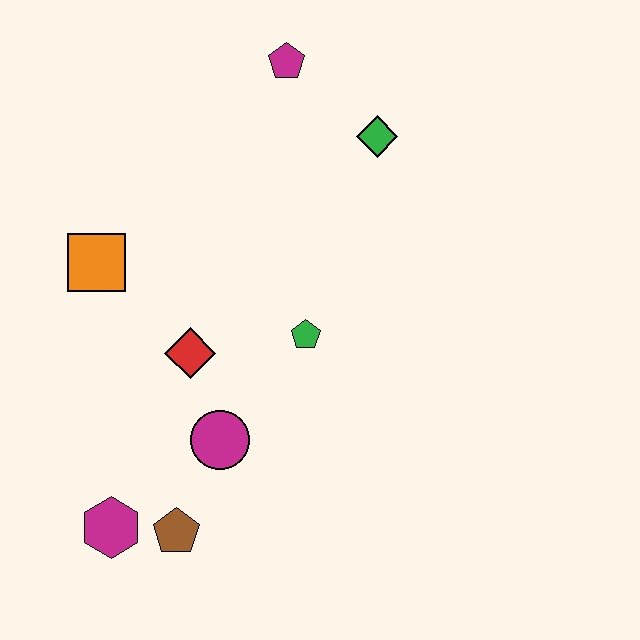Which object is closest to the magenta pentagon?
The green diamond is closest to the magenta pentagon.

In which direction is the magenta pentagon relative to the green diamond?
The magenta pentagon is to the left of the green diamond.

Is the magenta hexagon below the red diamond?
Yes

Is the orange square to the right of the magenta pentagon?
No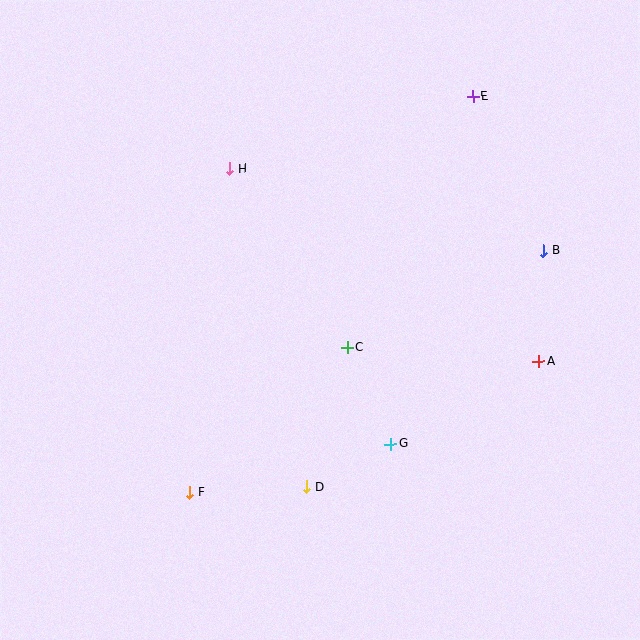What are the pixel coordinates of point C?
Point C is at (348, 347).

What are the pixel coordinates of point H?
Point H is at (230, 168).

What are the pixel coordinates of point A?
Point A is at (539, 361).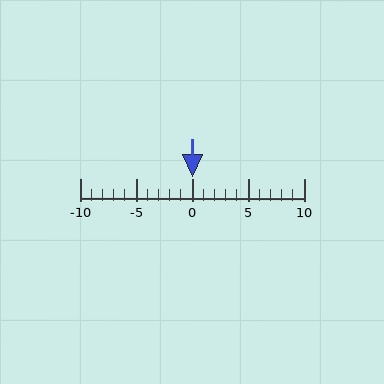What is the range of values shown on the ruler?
The ruler shows values from -10 to 10.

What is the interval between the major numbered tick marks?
The major tick marks are spaced 5 units apart.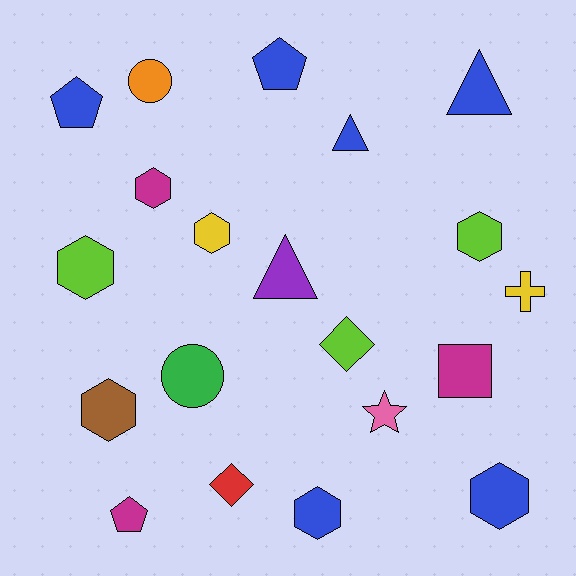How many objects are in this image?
There are 20 objects.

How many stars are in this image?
There is 1 star.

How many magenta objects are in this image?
There are 3 magenta objects.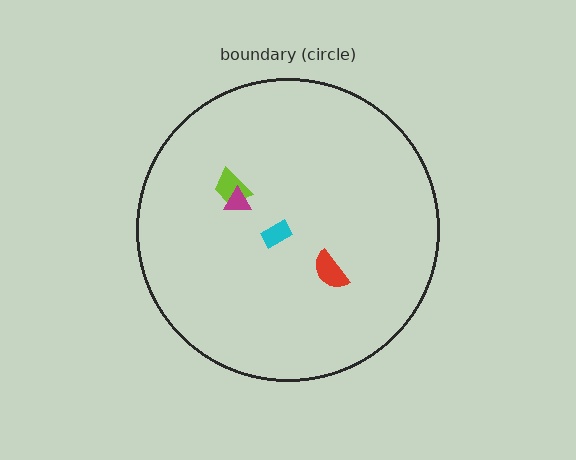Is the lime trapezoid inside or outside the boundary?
Inside.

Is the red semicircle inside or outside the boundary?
Inside.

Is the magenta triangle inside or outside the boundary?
Inside.